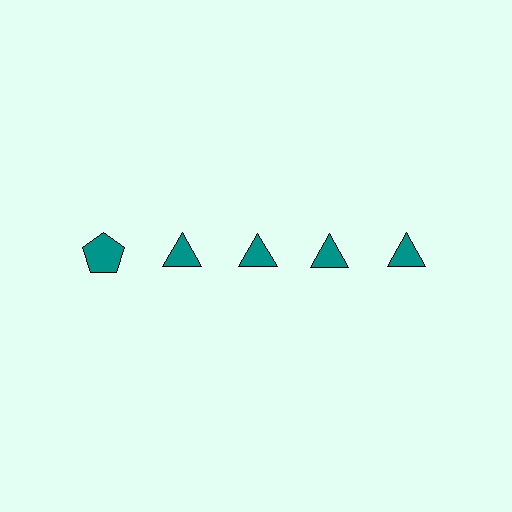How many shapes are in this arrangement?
There are 5 shapes arranged in a grid pattern.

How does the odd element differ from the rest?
It has a different shape: pentagon instead of triangle.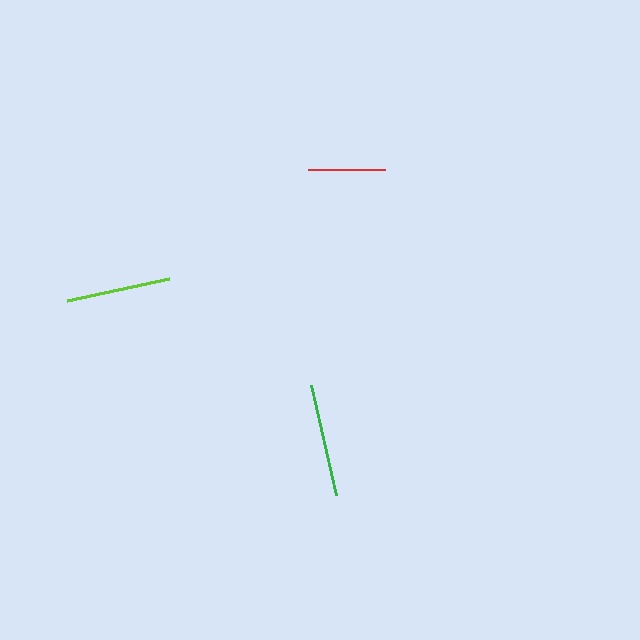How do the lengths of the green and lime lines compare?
The green and lime lines are approximately the same length.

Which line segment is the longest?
The green line is the longest at approximately 113 pixels.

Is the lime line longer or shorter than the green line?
The green line is longer than the lime line.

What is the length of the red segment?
The red segment is approximately 78 pixels long.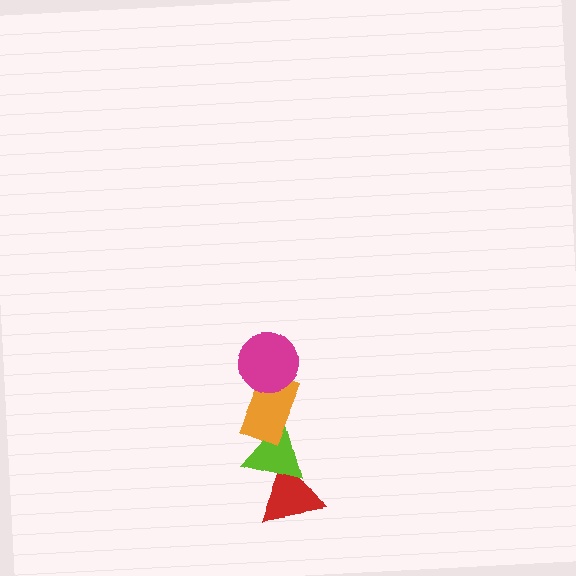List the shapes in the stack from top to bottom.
From top to bottom: the magenta circle, the orange rectangle, the lime triangle, the red triangle.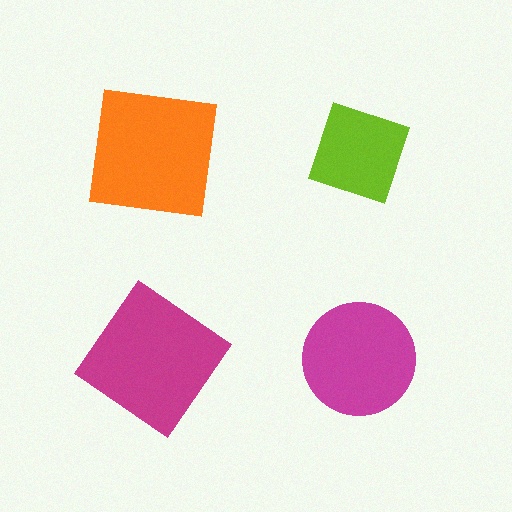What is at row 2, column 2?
A magenta circle.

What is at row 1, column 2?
A lime diamond.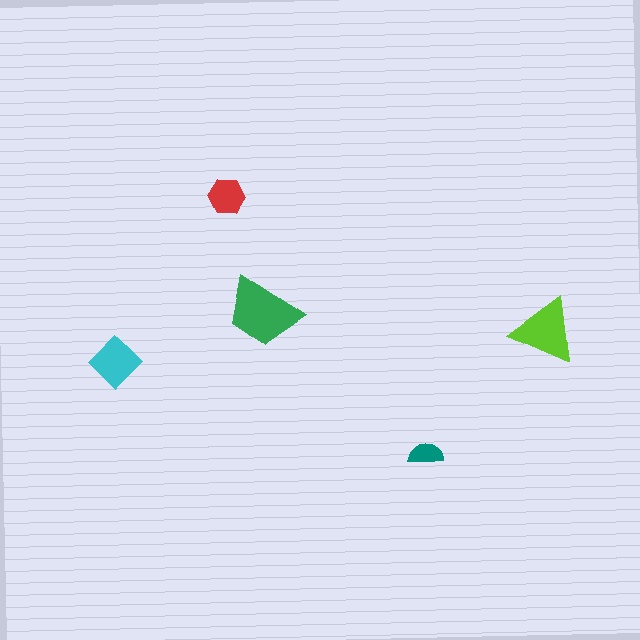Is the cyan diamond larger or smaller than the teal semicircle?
Larger.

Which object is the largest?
The green trapezoid.